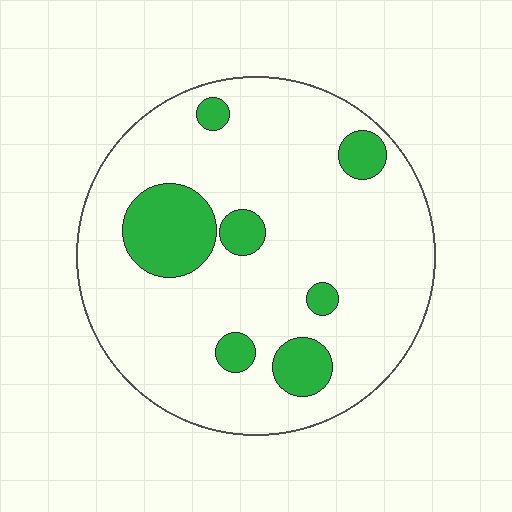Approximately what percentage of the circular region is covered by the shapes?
Approximately 15%.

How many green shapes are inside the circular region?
7.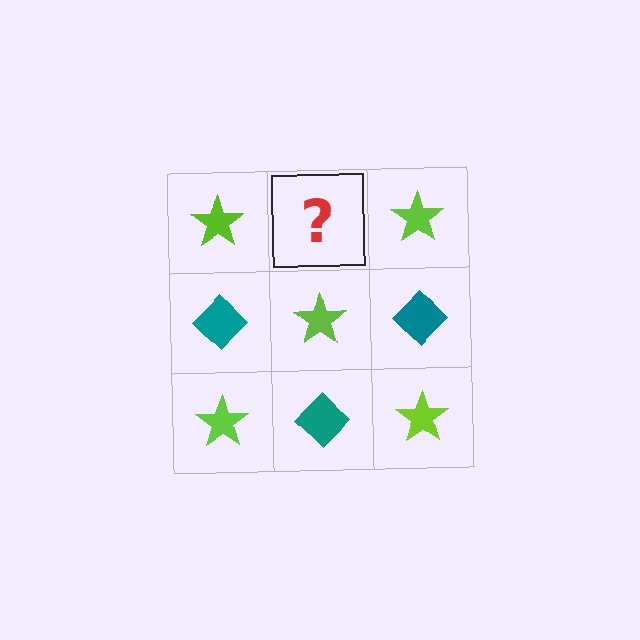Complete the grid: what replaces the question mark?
The question mark should be replaced with a teal diamond.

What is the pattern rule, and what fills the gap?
The rule is that it alternates lime star and teal diamond in a checkerboard pattern. The gap should be filled with a teal diamond.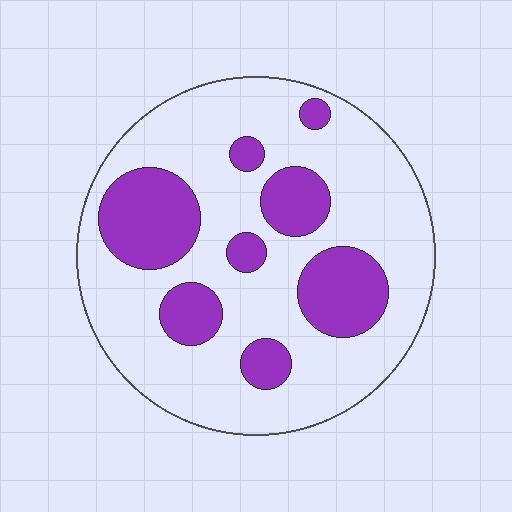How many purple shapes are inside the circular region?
8.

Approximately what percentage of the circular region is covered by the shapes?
Approximately 25%.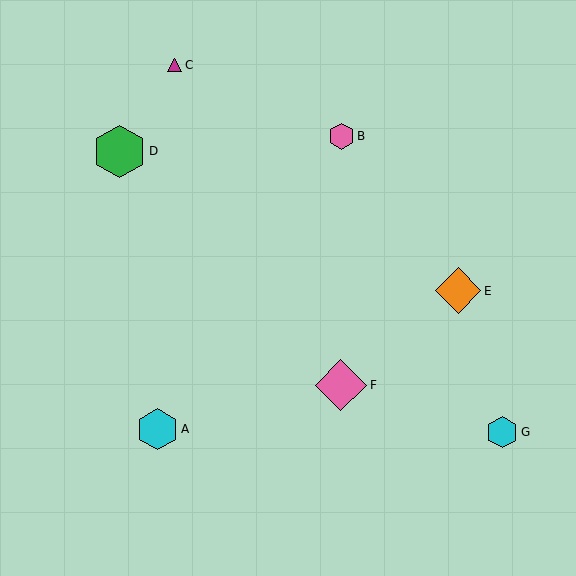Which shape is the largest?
The green hexagon (labeled D) is the largest.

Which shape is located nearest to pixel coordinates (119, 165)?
The green hexagon (labeled D) at (119, 151) is nearest to that location.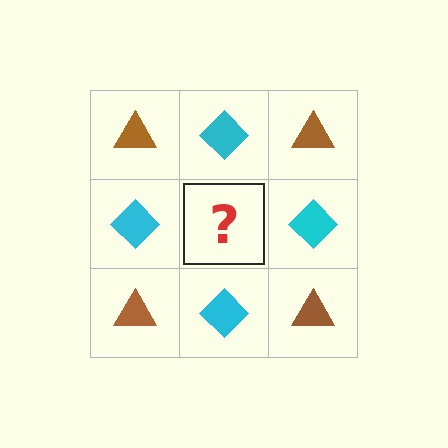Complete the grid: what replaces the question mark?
The question mark should be replaced with a brown triangle.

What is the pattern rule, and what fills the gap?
The rule is that it alternates brown triangle and cyan diamond in a checkerboard pattern. The gap should be filled with a brown triangle.